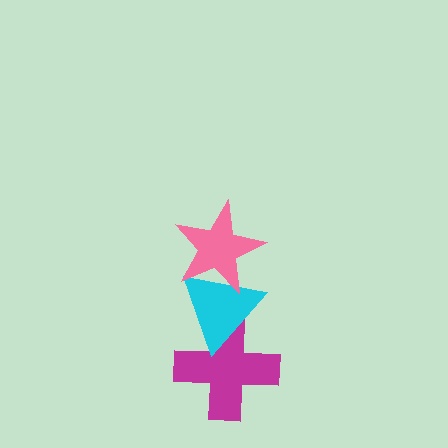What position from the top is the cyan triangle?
The cyan triangle is 2nd from the top.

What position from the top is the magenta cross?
The magenta cross is 3rd from the top.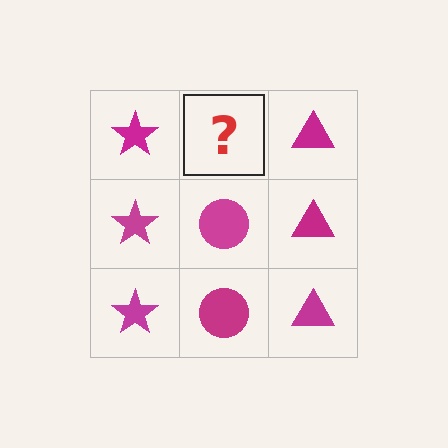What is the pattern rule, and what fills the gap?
The rule is that each column has a consistent shape. The gap should be filled with a magenta circle.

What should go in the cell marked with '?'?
The missing cell should contain a magenta circle.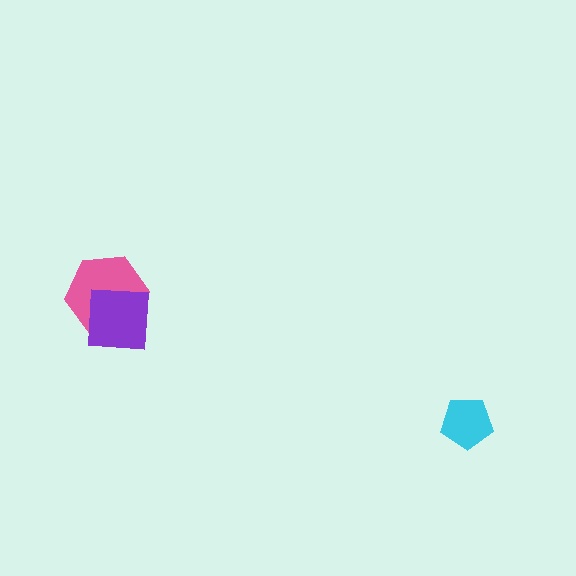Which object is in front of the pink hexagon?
The purple square is in front of the pink hexagon.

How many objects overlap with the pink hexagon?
1 object overlaps with the pink hexagon.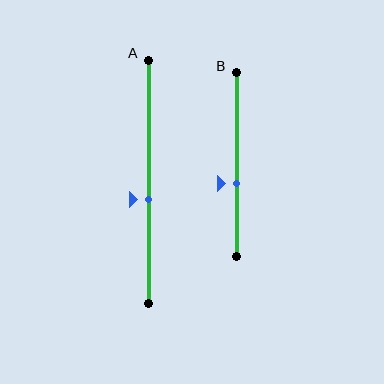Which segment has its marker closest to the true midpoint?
Segment A has its marker closest to the true midpoint.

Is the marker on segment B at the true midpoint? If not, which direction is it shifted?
No, the marker on segment B is shifted downward by about 11% of the segment length.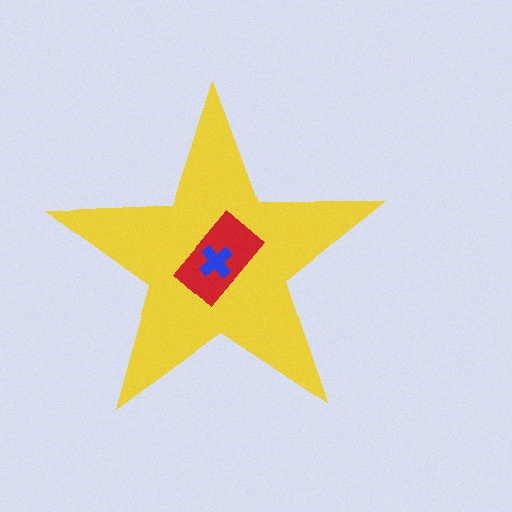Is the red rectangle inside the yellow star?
Yes.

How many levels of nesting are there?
3.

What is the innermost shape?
The blue cross.